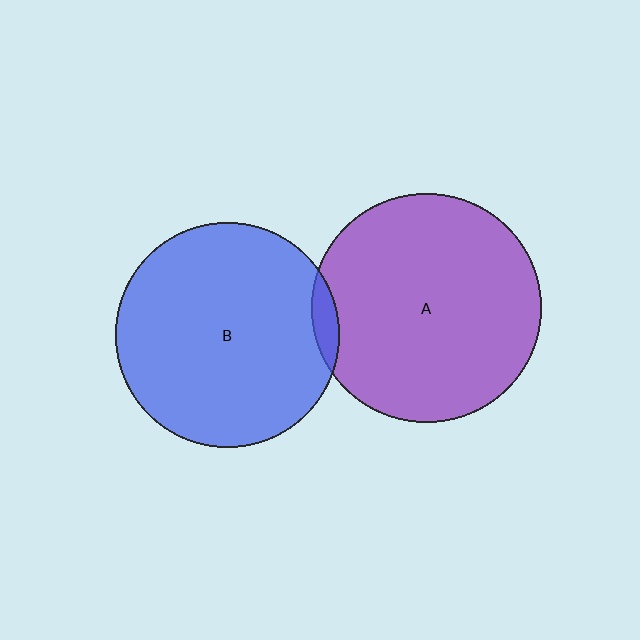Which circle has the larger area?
Circle A (purple).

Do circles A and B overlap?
Yes.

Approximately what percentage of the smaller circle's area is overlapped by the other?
Approximately 5%.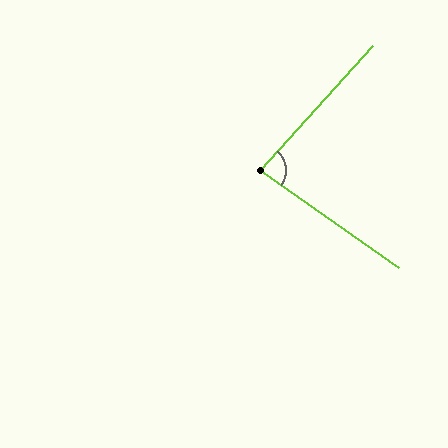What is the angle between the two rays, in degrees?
Approximately 83 degrees.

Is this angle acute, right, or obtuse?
It is acute.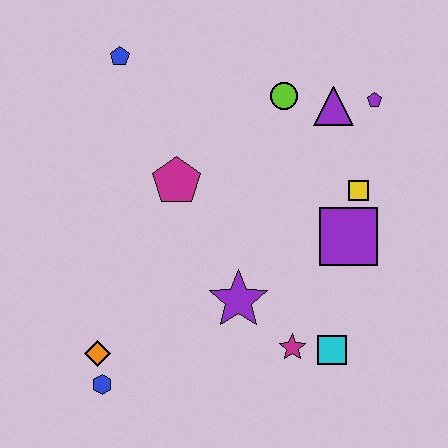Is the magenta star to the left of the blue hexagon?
No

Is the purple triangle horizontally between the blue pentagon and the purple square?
Yes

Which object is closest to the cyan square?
The magenta star is closest to the cyan square.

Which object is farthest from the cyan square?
The blue pentagon is farthest from the cyan square.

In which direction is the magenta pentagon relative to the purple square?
The magenta pentagon is to the left of the purple square.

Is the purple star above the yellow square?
No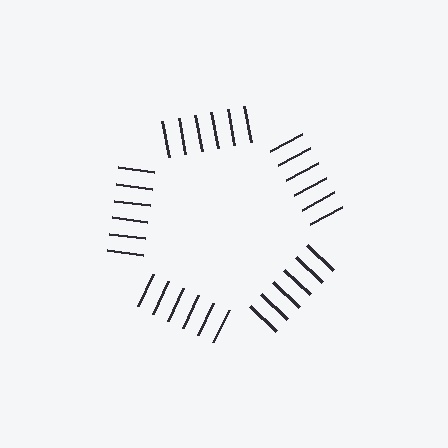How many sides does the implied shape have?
5 sides — the line-ends trace a pentagon.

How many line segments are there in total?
30 — 6 along each of the 5 edges.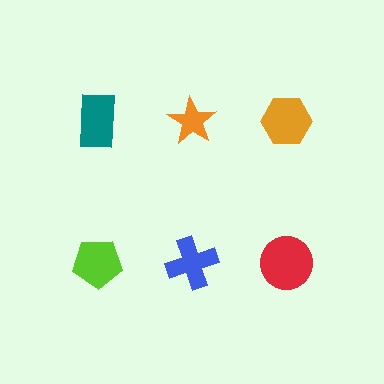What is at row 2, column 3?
A red circle.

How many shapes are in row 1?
3 shapes.